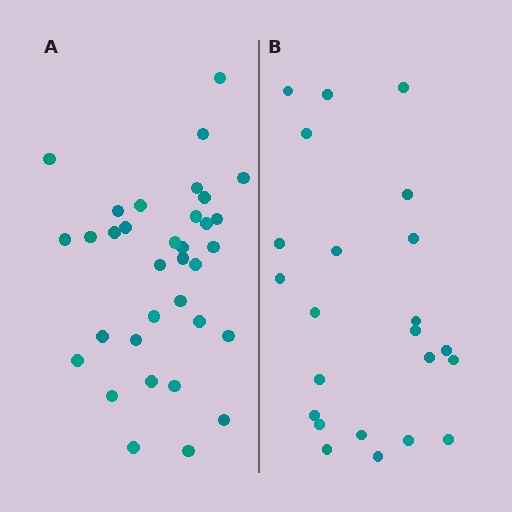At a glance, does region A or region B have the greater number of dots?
Region A (the left region) has more dots.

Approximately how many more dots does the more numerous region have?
Region A has roughly 12 or so more dots than region B.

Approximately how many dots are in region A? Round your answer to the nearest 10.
About 30 dots. (The exact count is 34, which rounds to 30.)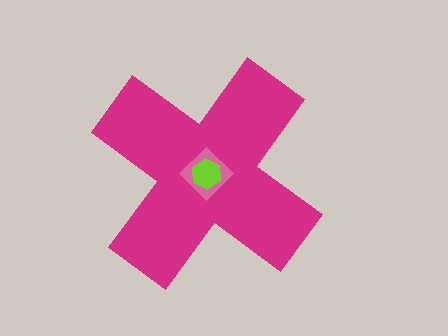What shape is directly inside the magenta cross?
The pink diamond.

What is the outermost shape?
The magenta cross.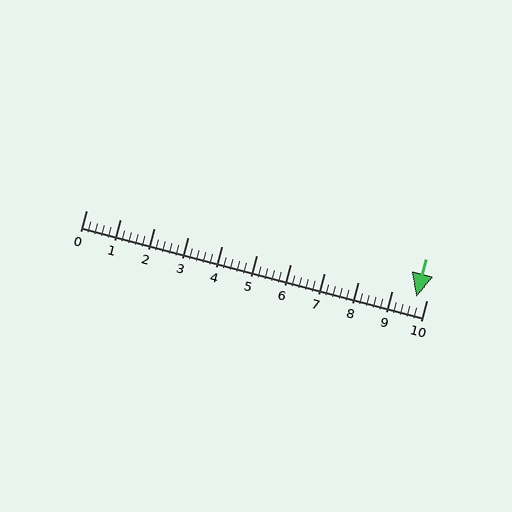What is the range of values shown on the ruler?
The ruler shows values from 0 to 10.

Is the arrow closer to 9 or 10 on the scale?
The arrow is closer to 10.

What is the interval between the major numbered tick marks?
The major tick marks are spaced 1 units apart.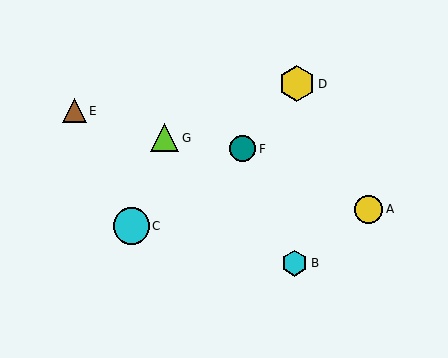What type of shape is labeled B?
Shape B is a cyan hexagon.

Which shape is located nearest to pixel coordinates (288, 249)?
The cyan hexagon (labeled B) at (295, 263) is nearest to that location.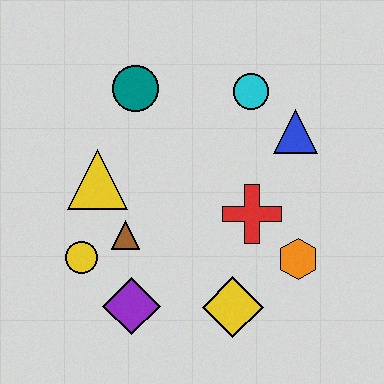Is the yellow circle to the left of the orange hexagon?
Yes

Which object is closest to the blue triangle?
The cyan circle is closest to the blue triangle.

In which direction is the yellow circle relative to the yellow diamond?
The yellow circle is to the left of the yellow diamond.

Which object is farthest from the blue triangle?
The yellow circle is farthest from the blue triangle.